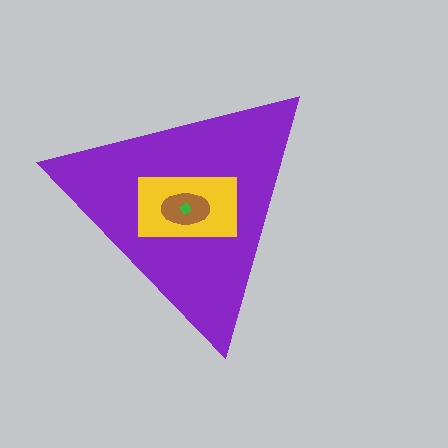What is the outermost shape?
The purple triangle.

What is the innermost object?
The green diamond.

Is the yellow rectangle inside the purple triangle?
Yes.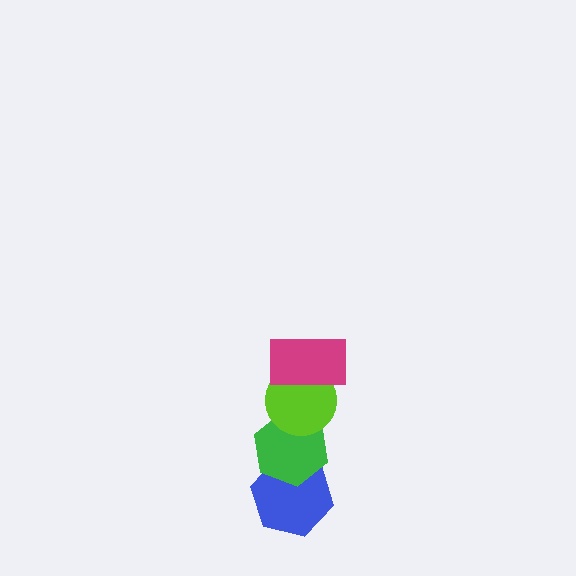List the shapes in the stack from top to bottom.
From top to bottom: the magenta rectangle, the lime circle, the green hexagon, the blue hexagon.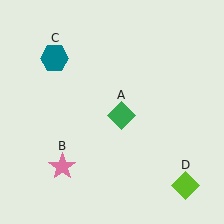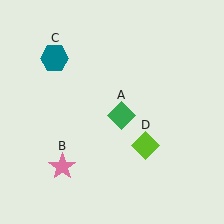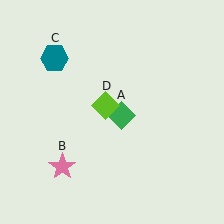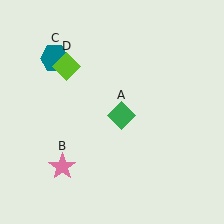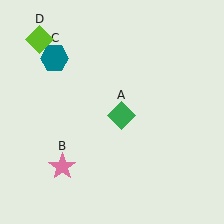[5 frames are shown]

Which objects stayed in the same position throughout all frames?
Green diamond (object A) and pink star (object B) and teal hexagon (object C) remained stationary.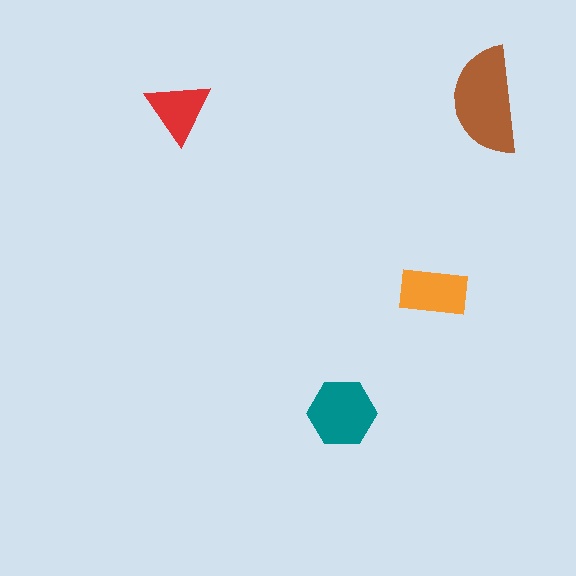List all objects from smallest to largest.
The red triangle, the orange rectangle, the teal hexagon, the brown semicircle.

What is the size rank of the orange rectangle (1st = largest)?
3rd.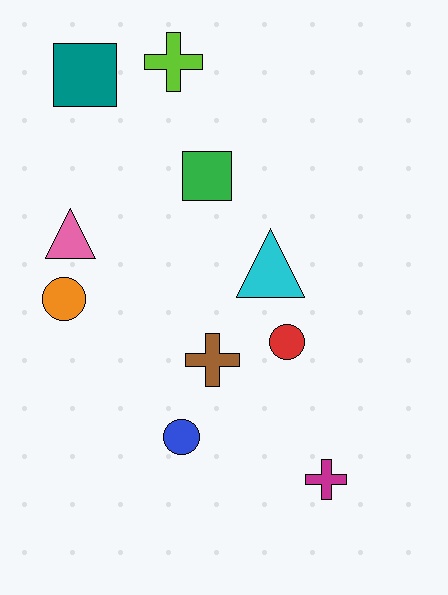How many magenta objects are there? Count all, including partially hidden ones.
There is 1 magenta object.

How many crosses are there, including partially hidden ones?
There are 3 crosses.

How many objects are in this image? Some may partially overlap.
There are 10 objects.